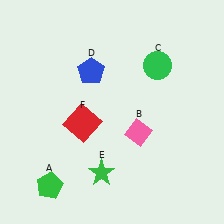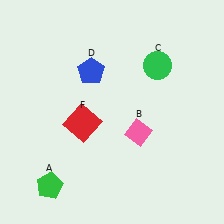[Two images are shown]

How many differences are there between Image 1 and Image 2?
There is 1 difference between the two images.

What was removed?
The green star (E) was removed in Image 2.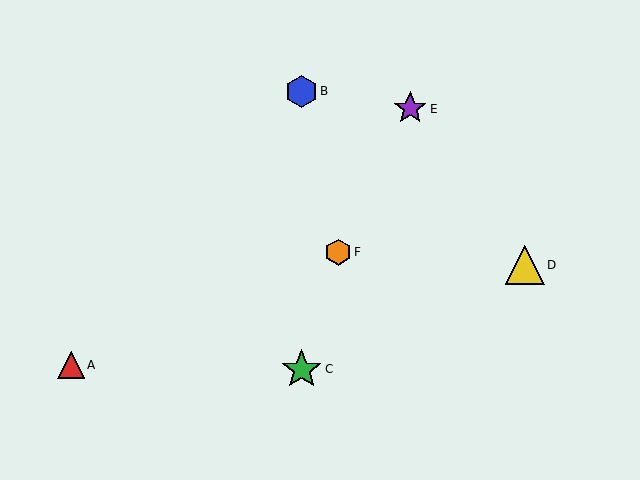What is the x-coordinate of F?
Object F is at x≈338.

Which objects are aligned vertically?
Objects B, C are aligned vertically.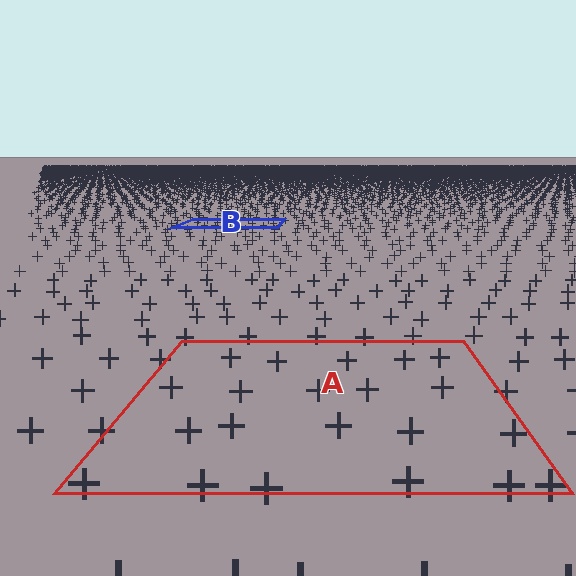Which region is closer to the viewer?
Region A is closer. The texture elements there are larger and more spread out.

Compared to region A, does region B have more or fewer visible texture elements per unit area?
Region B has more texture elements per unit area — they are packed more densely because it is farther away.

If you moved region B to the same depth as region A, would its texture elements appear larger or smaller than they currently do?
They would appear larger. At a closer depth, the same texture elements are projected at a bigger on-screen size.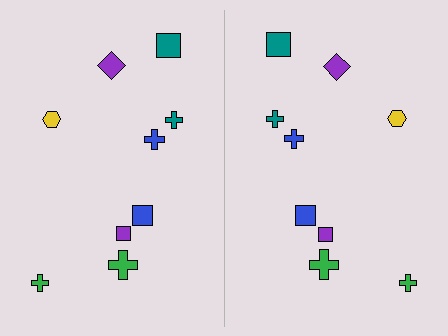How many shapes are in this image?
There are 18 shapes in this image.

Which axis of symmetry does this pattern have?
The pattern has a vertical axis of symmetry running through the center of the image.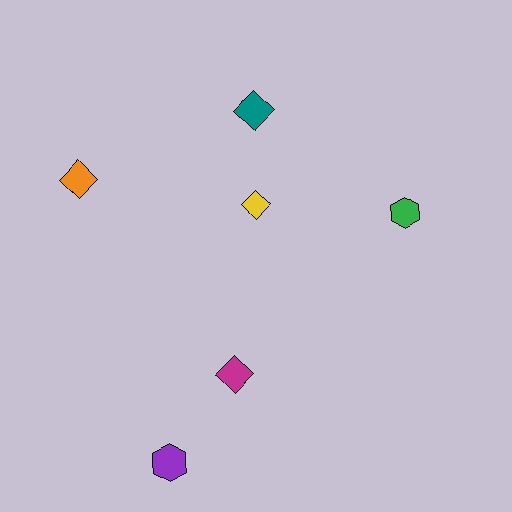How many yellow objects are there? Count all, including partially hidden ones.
There is 1 yellow object.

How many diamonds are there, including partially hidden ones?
There are 4 diamonds.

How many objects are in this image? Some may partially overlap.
There are 6 objects.